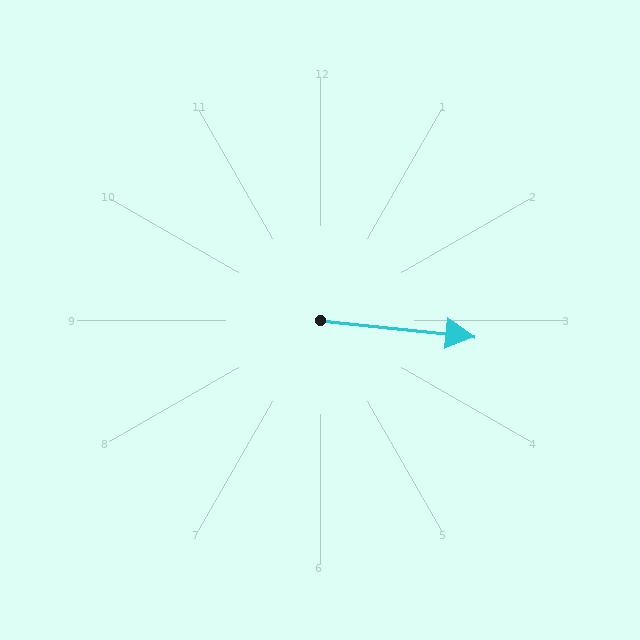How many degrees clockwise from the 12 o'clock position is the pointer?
Approximately 96 degrees.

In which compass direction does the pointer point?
East.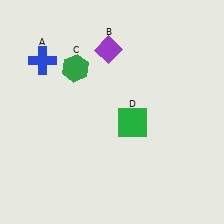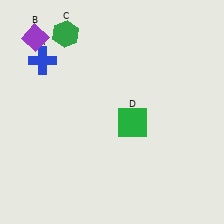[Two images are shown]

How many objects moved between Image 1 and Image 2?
2 objects moved between the two images.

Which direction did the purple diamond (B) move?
The purple diamond (B) moved left.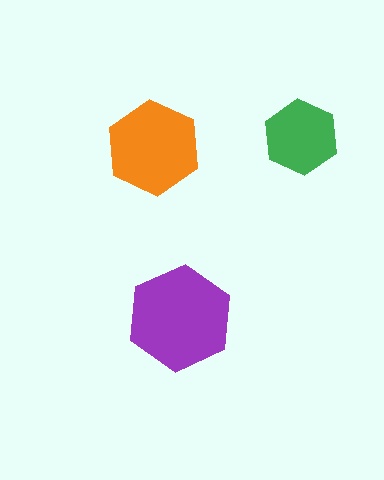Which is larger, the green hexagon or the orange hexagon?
The orange one.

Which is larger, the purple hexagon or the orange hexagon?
The purple one.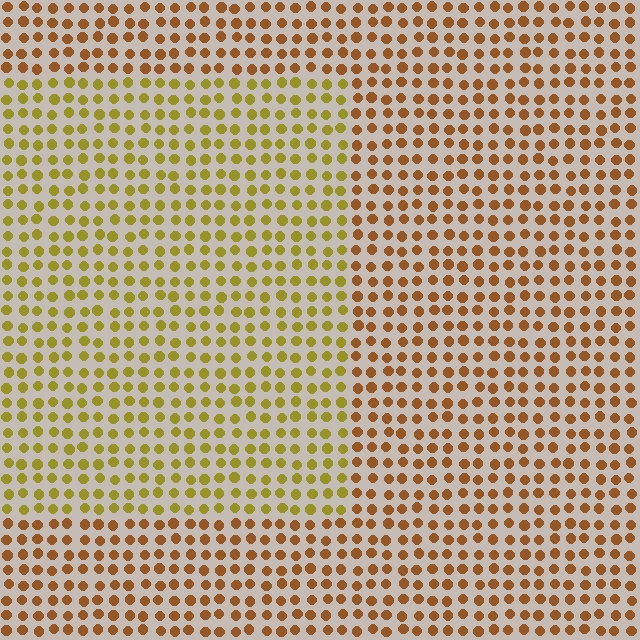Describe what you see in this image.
The image is filled with small brown elements in a uniform arrangement. A rectangle-shaped region is visible where the elements are tinted to a slightly different hue, forming a subtle color boundary.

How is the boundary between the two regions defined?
The boundary is defined purely by a slight shift in hue (about 33 degrees). Spacing, size, and orientation are identical on both sides.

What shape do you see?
I see a rectangle.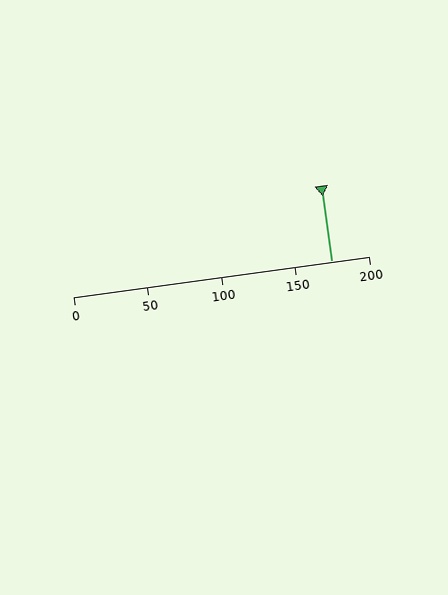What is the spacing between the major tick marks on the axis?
The major ticks are spaced 50 apart.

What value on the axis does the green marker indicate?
The marker indicates approximately 175.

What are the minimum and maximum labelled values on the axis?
The axis runs from 0 to 200.